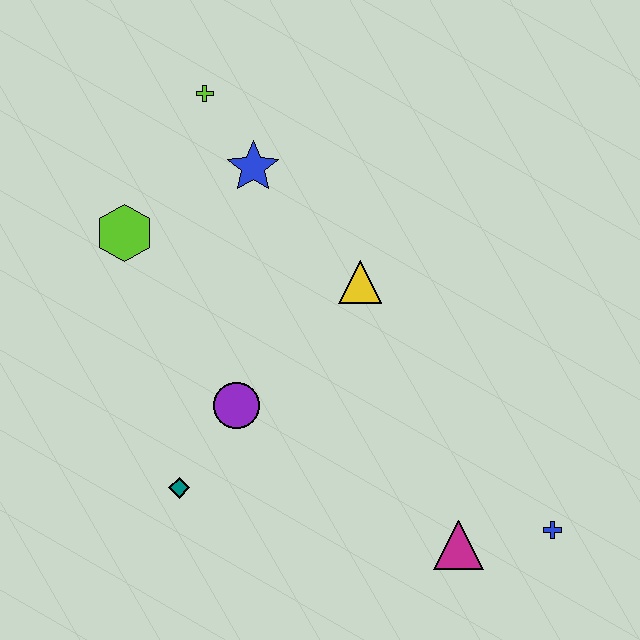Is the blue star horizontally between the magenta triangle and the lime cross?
Yes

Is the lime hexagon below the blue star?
Yes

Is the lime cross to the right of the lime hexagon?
Yes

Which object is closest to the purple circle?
The teal diamond is closest to the purple circle.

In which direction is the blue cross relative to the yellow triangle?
The blue cross is below the yellow triangle.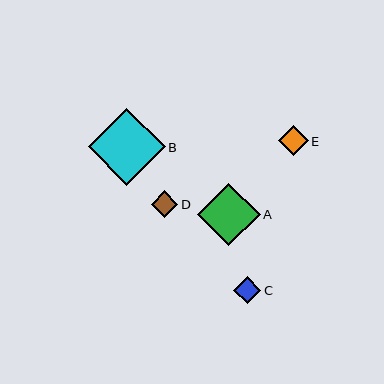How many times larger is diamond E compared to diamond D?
Diamond E is approximately 1.1 times the size of diamond D.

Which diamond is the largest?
Diamond B is the largest with a size of approximately 77 pixels.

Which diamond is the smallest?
Diamond D is the smallest with a size of approximately 26 pixels.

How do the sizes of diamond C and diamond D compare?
Diamond C and diamond D are approximately the same size.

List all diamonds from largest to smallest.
From largest to smallest: B, A, E, C, D.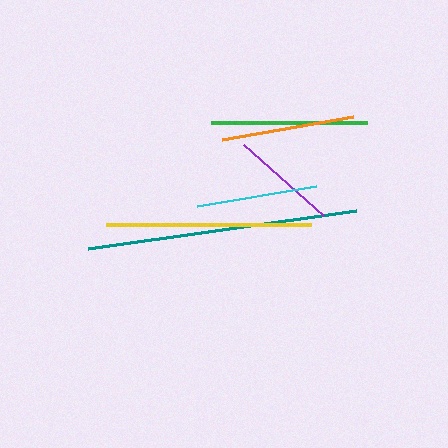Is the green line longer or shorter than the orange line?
The green line is longer than the orange line.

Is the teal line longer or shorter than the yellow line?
The teal line is longer than the yellow line.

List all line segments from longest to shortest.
From longest to shortest: teal, yellow, green, orange, cyan, purple.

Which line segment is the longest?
The teal line is the longest at approximately 270 pixels.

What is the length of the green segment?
The green segment is approximately 156 pixels long.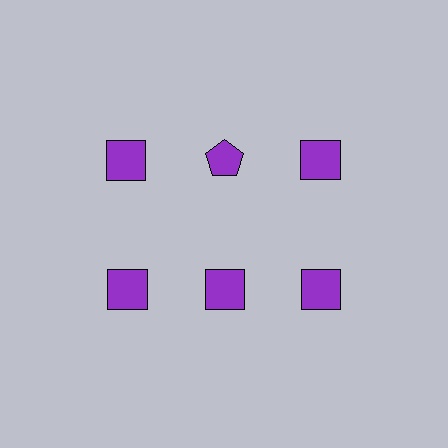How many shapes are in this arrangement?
There are 6 shapes arranged in a grid pattern.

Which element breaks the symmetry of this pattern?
The purple pentagon in the top row, second from left column breaks the symmetry. All other shapes are purple squares.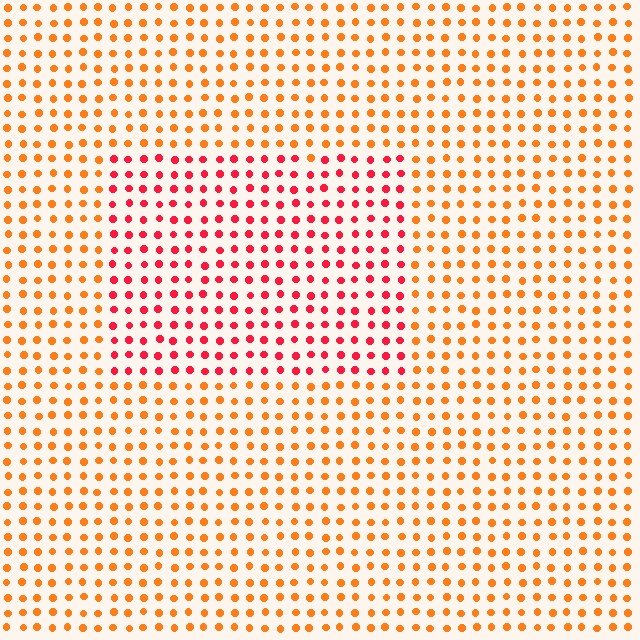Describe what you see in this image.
The image is filled with small orange elements in a uniform arrangement. A rectangle-shaped region is visible where the elements are tinted to a slightly different hue, forming a subtle color boundary.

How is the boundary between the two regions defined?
The boundary is defined purely by a slight shift in hue (about 37 degrees). Spacing, size, and orientation are identical on both sides.